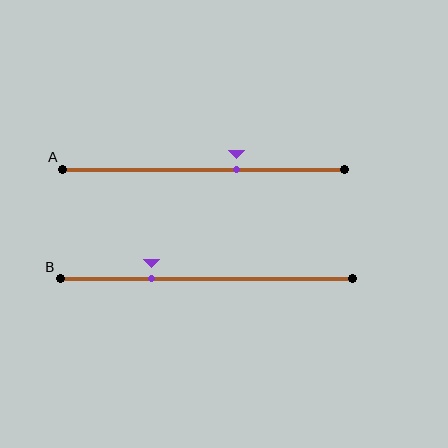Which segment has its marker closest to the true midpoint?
Segment A has its marker closest to the true midpoint.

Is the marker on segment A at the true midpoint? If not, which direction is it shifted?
No, the marker on segment A is shifted to the right by about 12% of the segment length.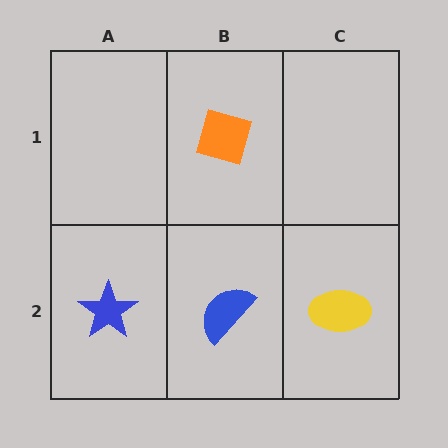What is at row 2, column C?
A yellow ellipse.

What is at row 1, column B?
An orange diamond.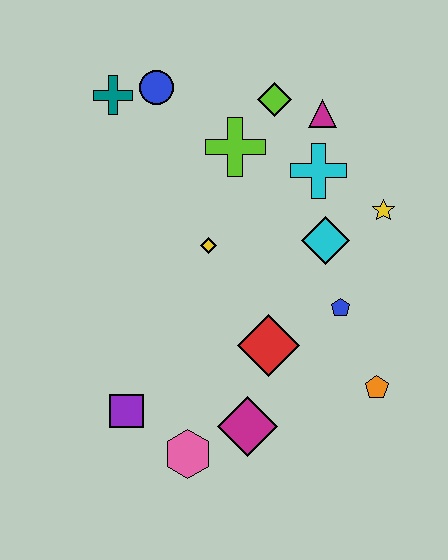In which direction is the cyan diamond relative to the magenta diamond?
The cyan diamond is above the magenta diamond.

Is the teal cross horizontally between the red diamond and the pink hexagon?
No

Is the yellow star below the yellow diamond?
No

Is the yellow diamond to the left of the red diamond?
Yes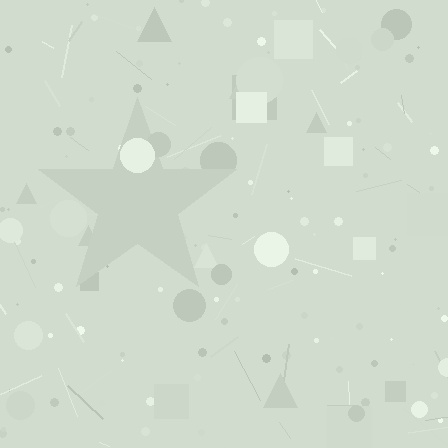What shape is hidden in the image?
A star is hidden in the image.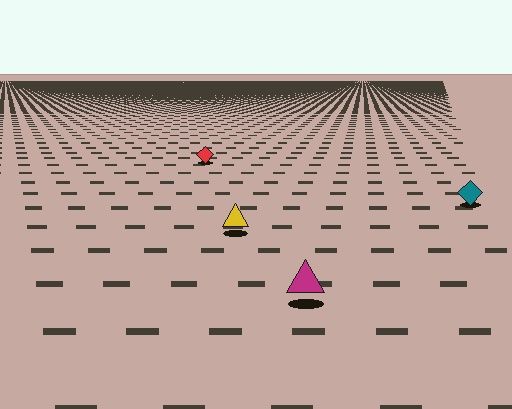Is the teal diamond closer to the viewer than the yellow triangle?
No. The yellow triangle is closer — you can tell from the texture gradient: the ground texture is coarser near it.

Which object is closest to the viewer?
The magenta triangle is closest. The texture marks near it are larger and more spread out.